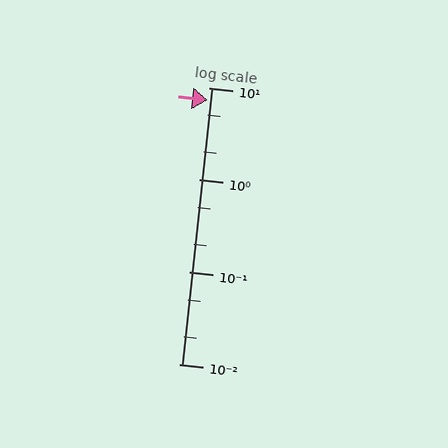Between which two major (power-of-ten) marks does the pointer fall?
The pointer is between 1 and 10.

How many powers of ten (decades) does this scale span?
The scale spans 3 decades, from 0.01 to 10.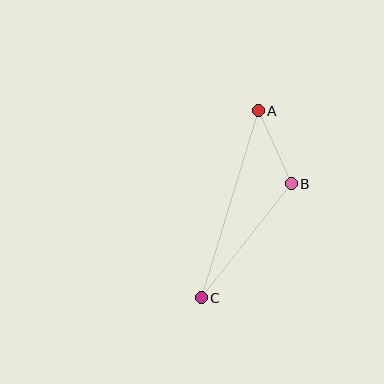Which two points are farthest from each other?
Points A and C are farthest from each other.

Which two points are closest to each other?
Points A and B are closest to each other.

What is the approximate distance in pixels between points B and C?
The distance between B and C is approximately 145 pixels.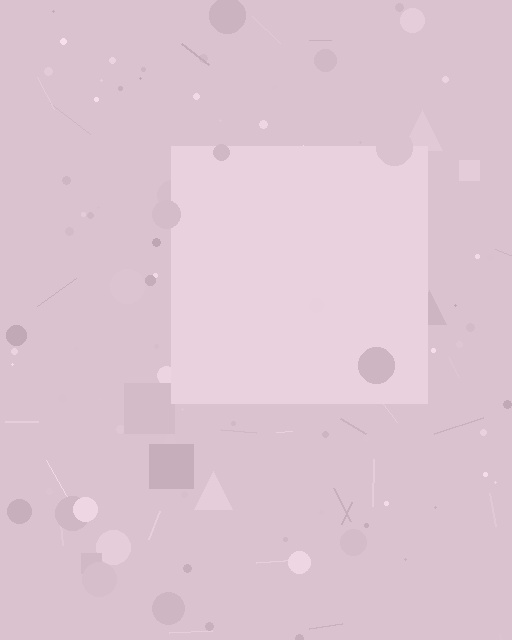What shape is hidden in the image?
A square is hidden in the image.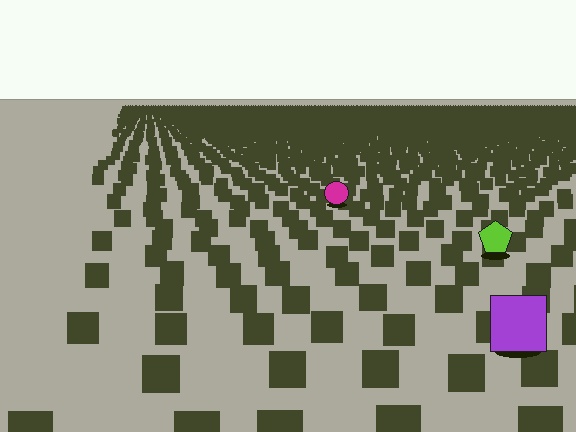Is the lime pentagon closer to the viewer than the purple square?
No. The purple square is closer — you can tell from the texture gradient: the ground texture is coarser near it.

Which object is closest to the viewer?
The purple square is closest. The texture marks near it are larger and more spread out.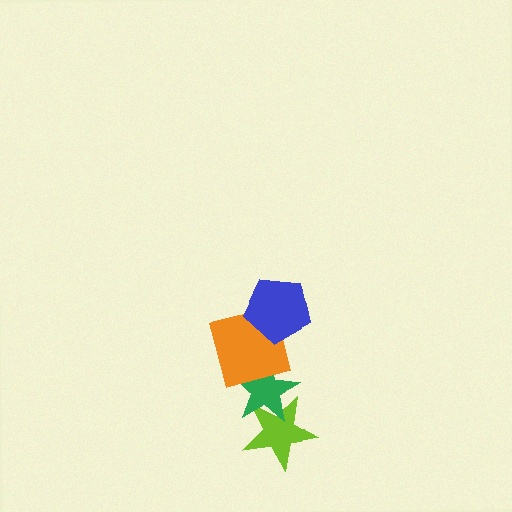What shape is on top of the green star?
The orange square is on top of the green star.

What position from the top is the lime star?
The lime star is 4th from the top.